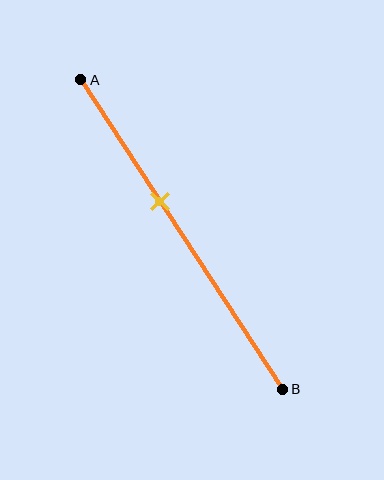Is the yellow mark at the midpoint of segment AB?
No, the mark is at about 40% from A, not at the 50% midpoint.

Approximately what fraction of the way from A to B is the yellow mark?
The yellow mark is approximately 40% of the way from A to B.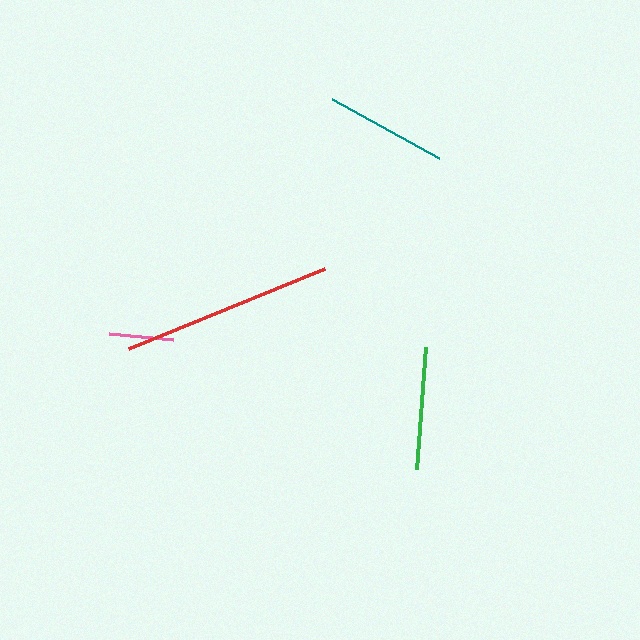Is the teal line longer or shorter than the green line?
The teal line is longer than the green line.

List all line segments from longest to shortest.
From longest to shortest: red, teal, green, pink.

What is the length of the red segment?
The red segment is approximately 212 pixels long.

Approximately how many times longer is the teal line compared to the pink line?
The teal line is approximately 1.9 times the length of the pink line.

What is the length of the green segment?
The green segment is approximately 122 pixels long.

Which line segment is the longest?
The red line is the longest at approximately 212 pixels.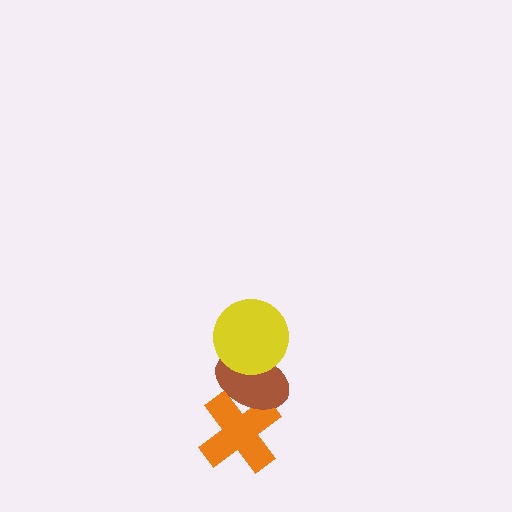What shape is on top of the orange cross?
The brown ellipse is on top of the orange cross.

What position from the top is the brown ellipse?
The brown ellipse is 2nd from the top.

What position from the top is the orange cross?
The orange cross is 3rd from the top.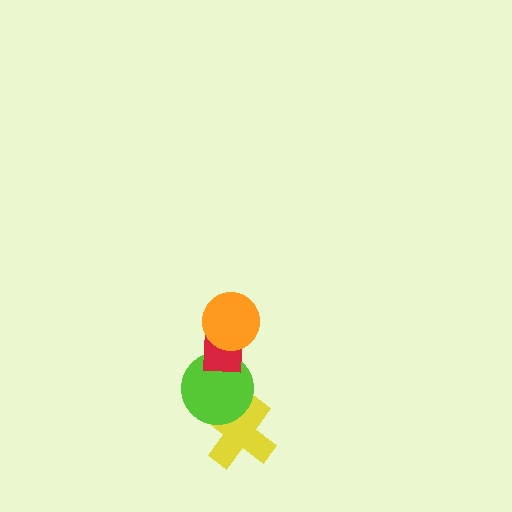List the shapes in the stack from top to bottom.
From top to bottom: the orange circle, the red rectangle, the lime circle, the yellow cross.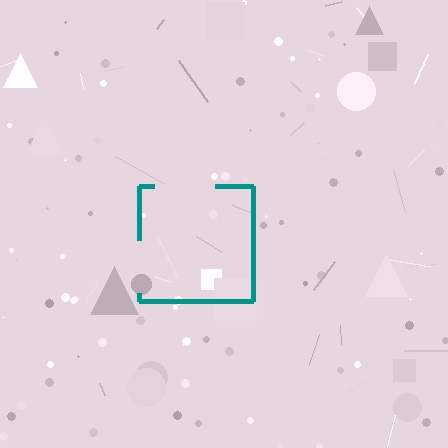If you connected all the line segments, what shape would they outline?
They would outline a square.